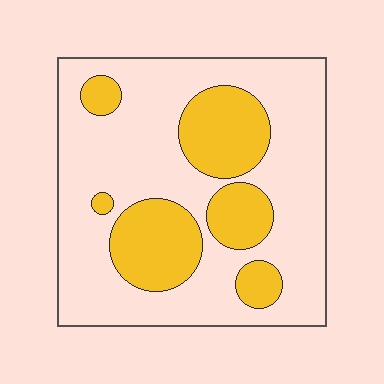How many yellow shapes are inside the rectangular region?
6.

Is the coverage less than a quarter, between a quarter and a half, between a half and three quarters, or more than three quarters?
Between a quarter and a half.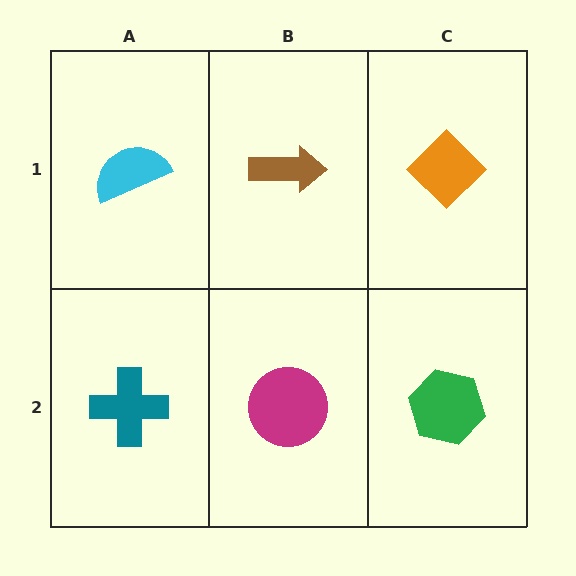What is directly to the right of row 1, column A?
A brown arrow.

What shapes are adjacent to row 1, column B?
A magenta circle (row 2, column B), a cyan semicircle (row 1, column A), an orange diamond (row 1, column C).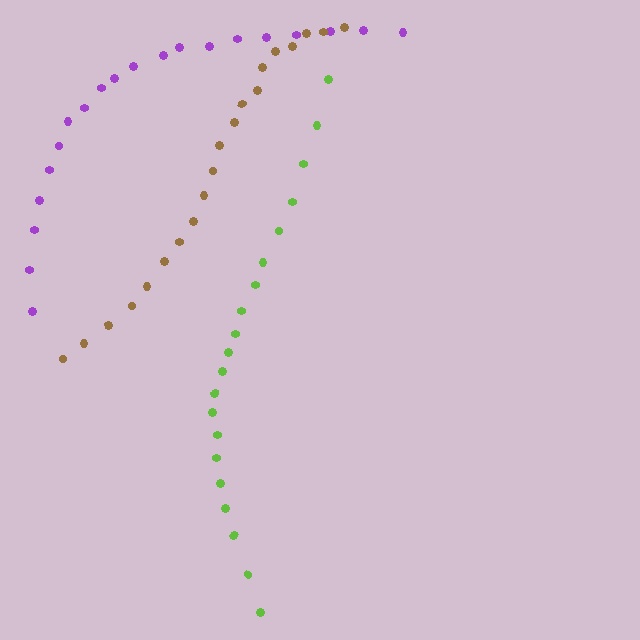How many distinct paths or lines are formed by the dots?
There are 3 distinct paths.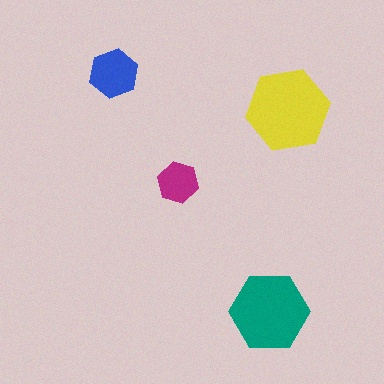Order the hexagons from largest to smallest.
the yellow one, the teal one, the blue one, the magenta one.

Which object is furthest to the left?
The blue hexagon is leftmost.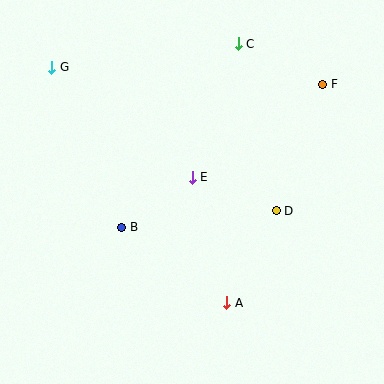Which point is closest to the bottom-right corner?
Point A is closest to the bottom-right corner.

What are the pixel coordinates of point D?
Point D is at (276, 211).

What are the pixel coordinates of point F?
Point F is at (323, 84).